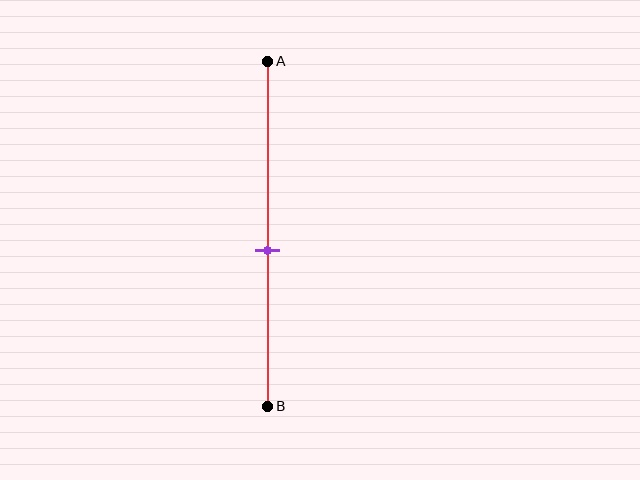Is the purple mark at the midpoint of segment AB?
No, the mark is at about 55% from A, not at the 50% midpoint.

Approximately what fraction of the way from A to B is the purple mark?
The purple mark is approximately 55% of the way from A to B.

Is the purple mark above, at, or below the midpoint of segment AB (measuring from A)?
The purple mark is below the midpoint of segment AB.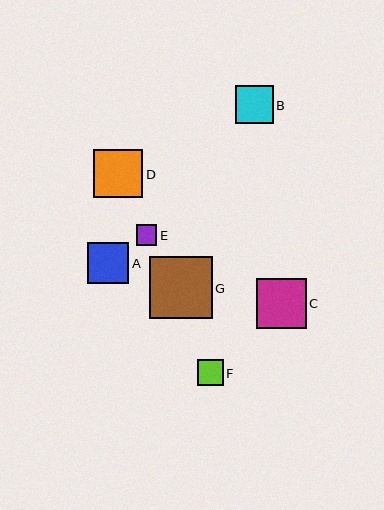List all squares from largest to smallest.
From largest to smallest: G, C, D, A, B, F, E.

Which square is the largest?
Square G is the largest with a size of approximately 62 pixels.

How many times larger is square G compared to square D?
Square G is approximately 1.3 times the size of square D.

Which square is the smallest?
Square E is the smallest with a size of approximately 20 pixels.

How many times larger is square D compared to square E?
Square D is approximately 2.4 times the size of square E.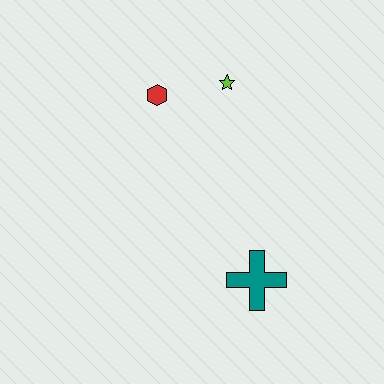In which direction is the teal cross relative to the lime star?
The teal cross is below the lime star.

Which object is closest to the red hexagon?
The lime star is closest to the red hexagon.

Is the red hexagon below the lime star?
Yes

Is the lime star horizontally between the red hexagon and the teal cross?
Yes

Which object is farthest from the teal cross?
The red hexagon is farthest from the teal cross.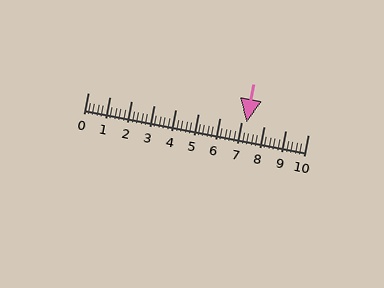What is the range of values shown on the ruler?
The ruler shows values from 0 to 10.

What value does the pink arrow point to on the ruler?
The pink arrow points to approximately 7.2.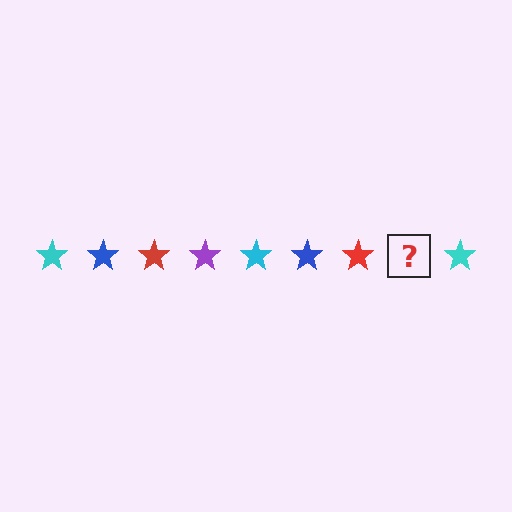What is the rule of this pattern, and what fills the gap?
The rule is that the pattern cycles through cyan, blue, red, purple stars. The gap should be filled with a purple star.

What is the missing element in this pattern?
The missing element is a purple star.